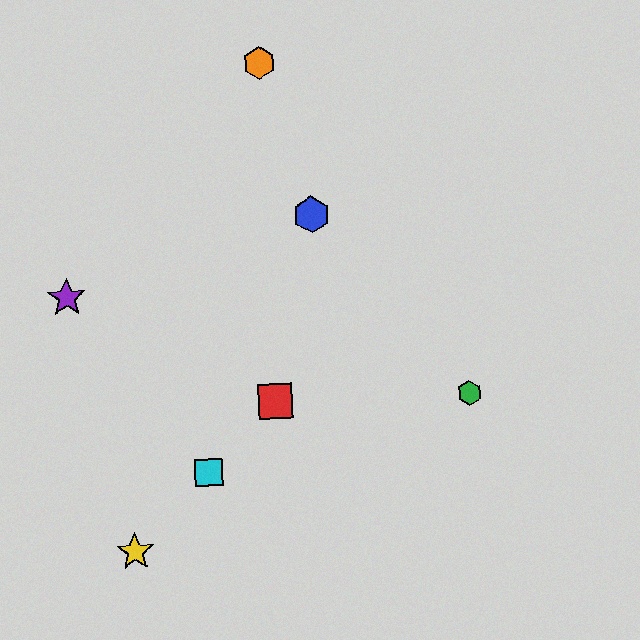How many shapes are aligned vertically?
2 shapes (the red square, the orange hexagon) are aligned vertically.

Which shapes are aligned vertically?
The red square, the orange hexagon are aligned vertically.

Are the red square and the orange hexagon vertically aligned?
Yes, both are at x≈276.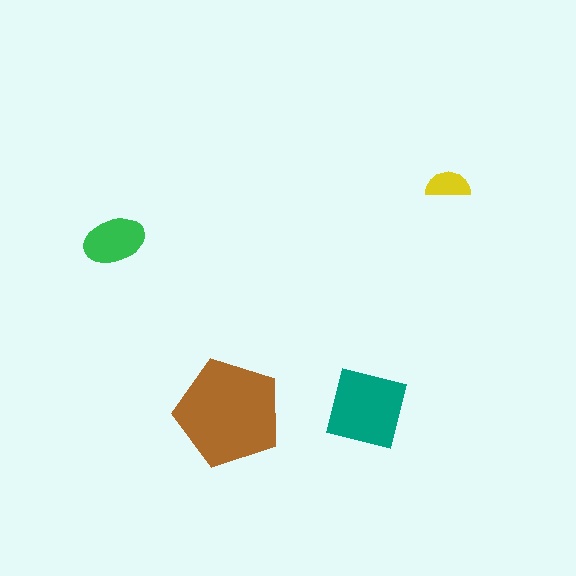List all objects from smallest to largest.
The yellow semicircle, the green ellipse, the teal square, the brown pentagon.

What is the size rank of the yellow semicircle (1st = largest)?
4th.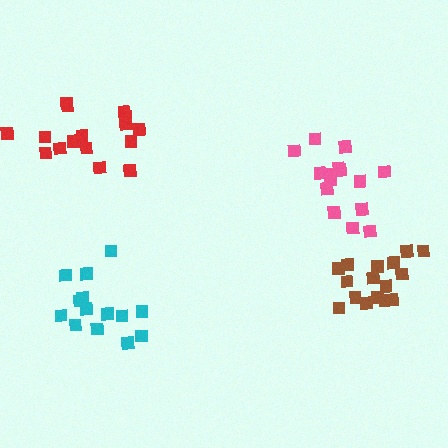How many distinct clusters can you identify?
There are 4 distinct clusters.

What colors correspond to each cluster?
The clusters are colored: cyan, pink, red, brown.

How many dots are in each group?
Group 1: 14 dots, Group 2: 15 dots, Group 3: 17 dots, Group 4: 16 dots (62 total).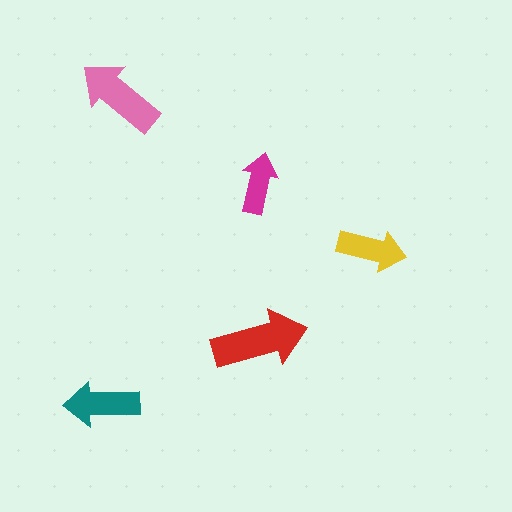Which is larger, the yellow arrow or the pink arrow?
The pink one.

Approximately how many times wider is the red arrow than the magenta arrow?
About 1.5 times wider.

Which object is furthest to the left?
The teal arrow is leftmost.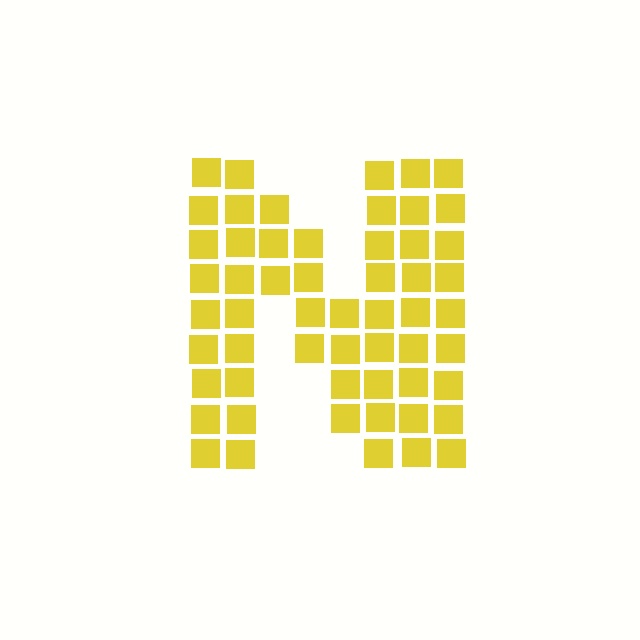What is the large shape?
The large shape is the letter N.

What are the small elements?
The small elements are squares.